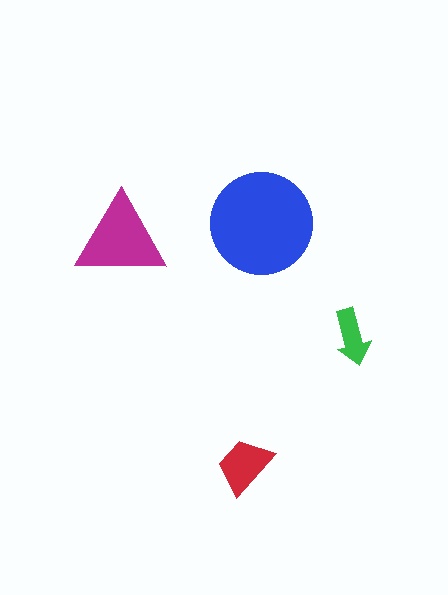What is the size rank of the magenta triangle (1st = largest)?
2nd.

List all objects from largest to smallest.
The blue circle, the magenta triangle, the red trapezoid, the green arrow.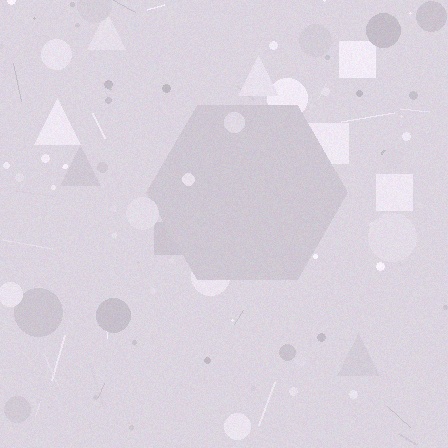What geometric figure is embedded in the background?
A hexagon is embedded in the background.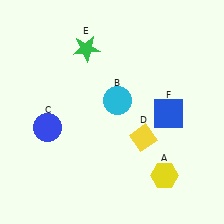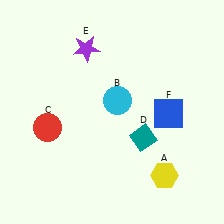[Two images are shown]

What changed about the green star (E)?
In Image 1, E is green. In Image 2, it changed to purple.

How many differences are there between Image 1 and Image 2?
There are 3 differences between the two images.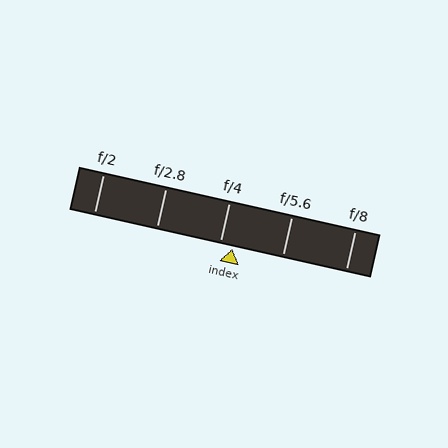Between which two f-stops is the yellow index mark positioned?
The index mark is between f/4 and f/5.6.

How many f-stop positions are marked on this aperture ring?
There are 5 f-stop positions marked.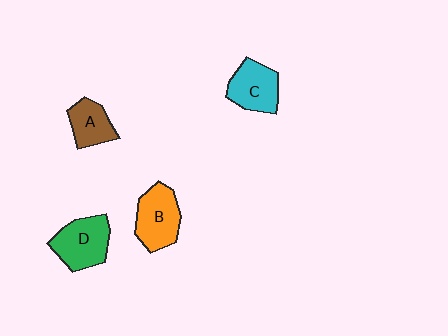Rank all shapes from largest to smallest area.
From largest to smallest: D (green), B (orange), C (cyan), A (brown).